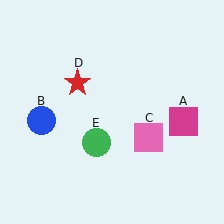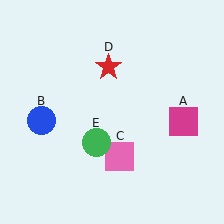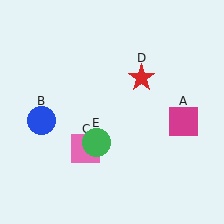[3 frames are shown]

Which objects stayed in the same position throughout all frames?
Magenta square (object A) and blue circle (object B) and green circle (object E) remained stationary.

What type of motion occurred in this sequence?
The pink square (object C), red star (object D) rotated clockwise around the center of the scene.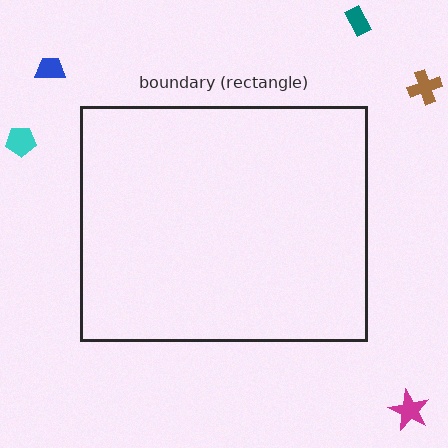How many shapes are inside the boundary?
0 inside, 5 outside.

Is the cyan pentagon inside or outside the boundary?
Outside.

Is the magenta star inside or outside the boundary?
Outside.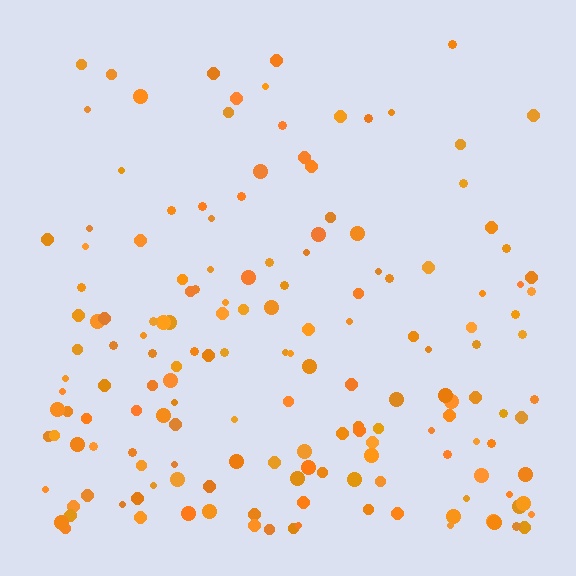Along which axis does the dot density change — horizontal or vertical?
Vertical.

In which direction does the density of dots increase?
From top to bottom, with the bottom side densest.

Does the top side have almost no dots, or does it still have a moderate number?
Still a moderate number, just noticeably fewer than the bottom.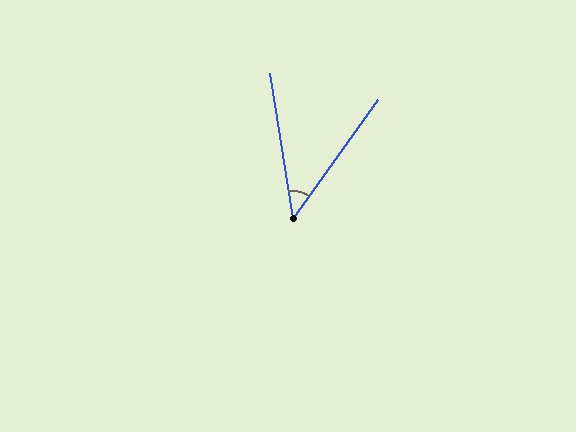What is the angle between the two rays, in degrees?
Approximately 45 degrees.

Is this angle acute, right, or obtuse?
It is acute.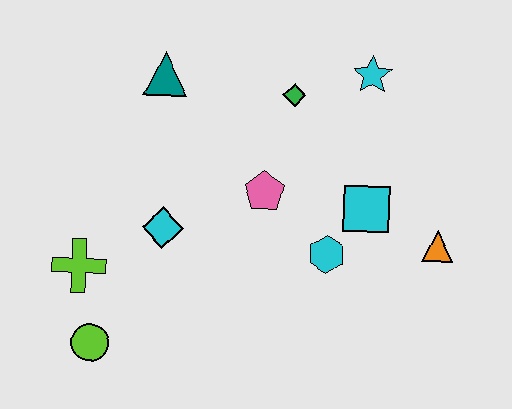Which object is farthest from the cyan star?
The lime circle is farthest from the cyan star.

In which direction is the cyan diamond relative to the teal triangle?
The cyan diamond is below the teal triangle.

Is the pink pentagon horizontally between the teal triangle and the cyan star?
Yes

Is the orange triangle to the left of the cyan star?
No